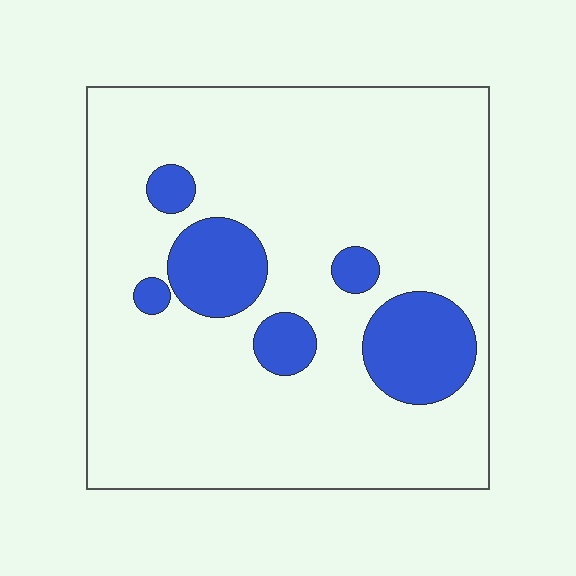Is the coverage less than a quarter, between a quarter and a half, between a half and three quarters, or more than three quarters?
Less than a quarter.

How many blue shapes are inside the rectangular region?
6.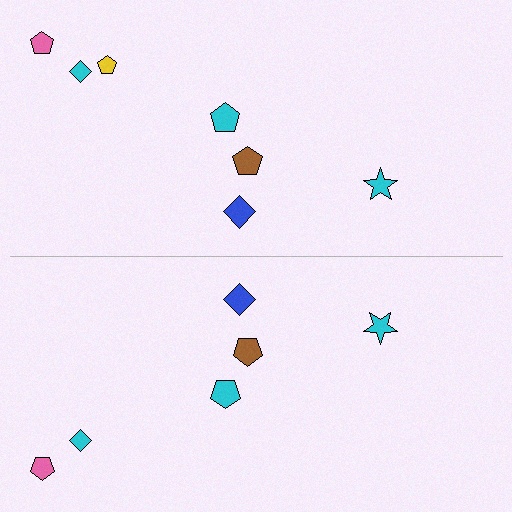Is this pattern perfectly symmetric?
No, the pattern is not perfectly symmetric. A yellow pentagon is missing from the bottom side.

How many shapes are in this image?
There are 13 shapes in this image.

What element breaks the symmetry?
A yellow pentagon is missing from the bottom side.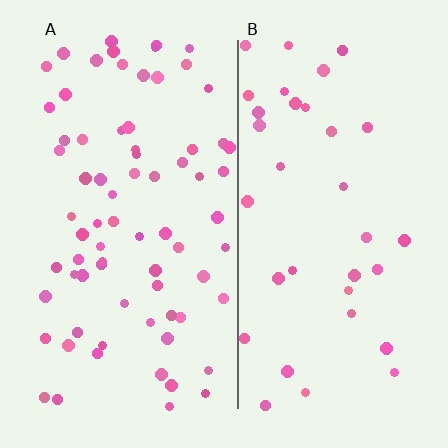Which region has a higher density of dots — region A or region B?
A (the left).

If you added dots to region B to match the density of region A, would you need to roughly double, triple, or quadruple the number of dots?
Approximately double.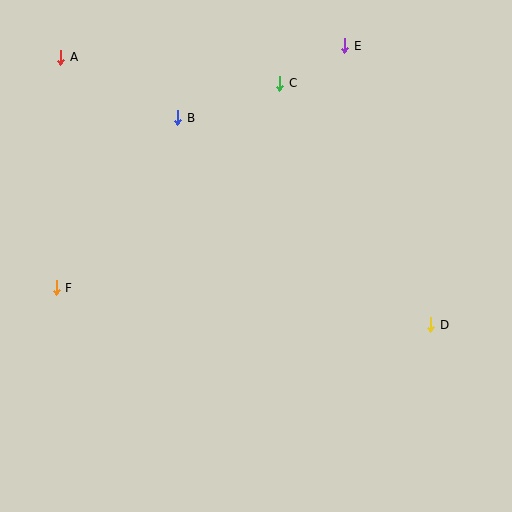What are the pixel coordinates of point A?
Point A is at (61, 57).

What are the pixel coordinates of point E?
Point E is at (345, 46).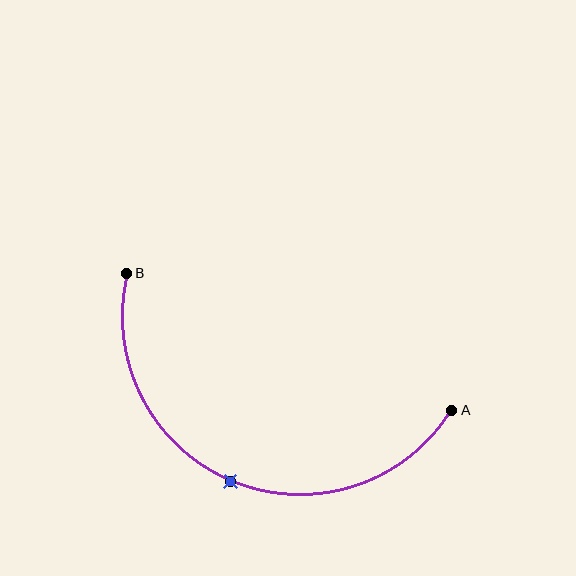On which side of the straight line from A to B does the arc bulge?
The arc bulges below the straight line connecting A and B.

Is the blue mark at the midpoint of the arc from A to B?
Yes. The blue mark lies on the arc at equal arc-length from both A and B — it is the arc midpoint.